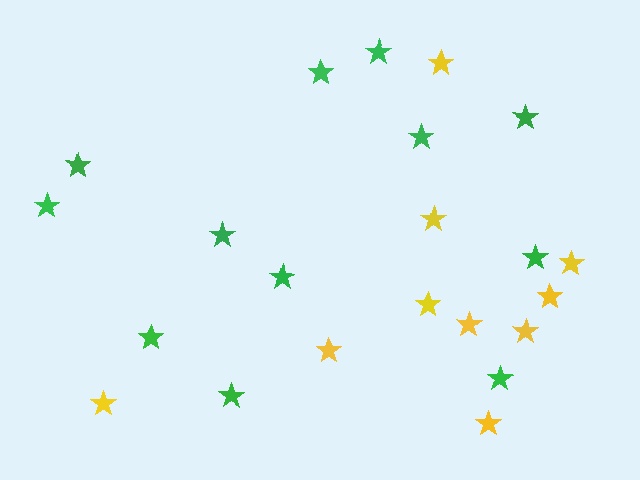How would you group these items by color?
There are 2 groups: one group of green stars (12) and one group of yellow stars (10).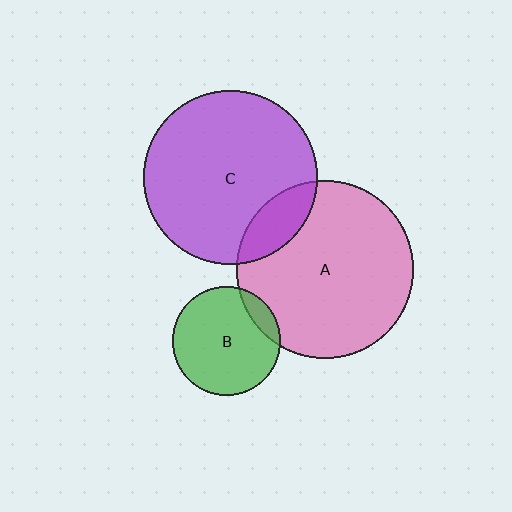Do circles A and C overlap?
Yes.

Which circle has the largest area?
Circle A (pink).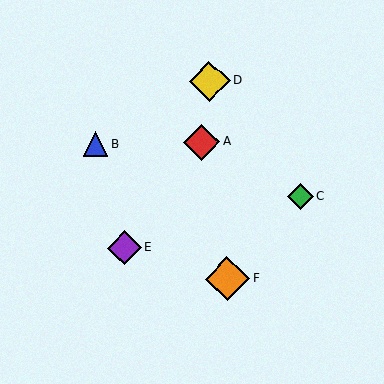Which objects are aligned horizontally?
Objects A, B are aligned horizontally.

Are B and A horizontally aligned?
Yes, both are at y≈144.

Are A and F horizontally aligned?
No, A is at y≈142 and F is at y≈278.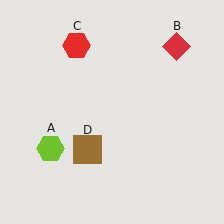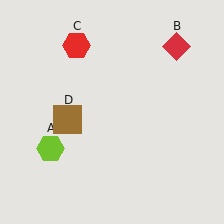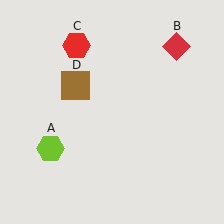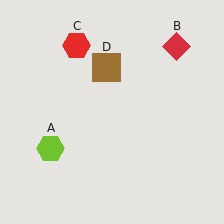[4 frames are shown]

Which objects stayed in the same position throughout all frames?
Lime hexagon (object A) and red diamond (object B) and red hexagon (object C) remained stationary.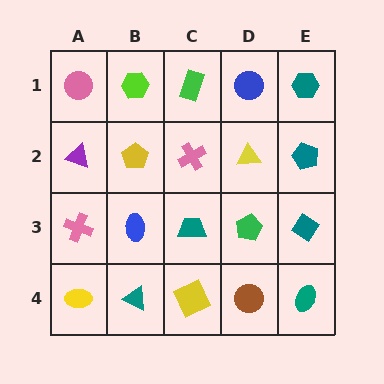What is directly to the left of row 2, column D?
A pink cross.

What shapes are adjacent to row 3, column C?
A pink cross (row 2, column C), a yellow square (row 4, column C), a blue ellipse (row 3, column B), a green pentagon (row 3, column D).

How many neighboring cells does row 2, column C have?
4.